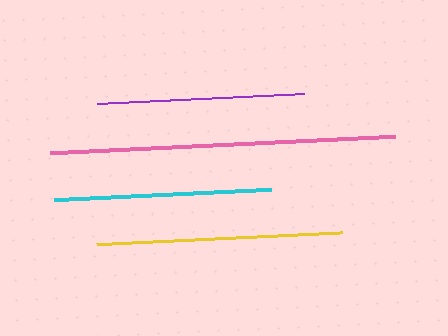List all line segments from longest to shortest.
From longest to shortest: pink, yellow, cyan, purple.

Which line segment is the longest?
The pink line is the longest at approximately 345 pixels.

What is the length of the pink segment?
The pink segment is approximately 345 pixels long.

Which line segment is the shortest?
The purple line is the shortest at approximately 207 pixels.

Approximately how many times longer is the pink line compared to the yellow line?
The pink line is approximately 1.4 times the length of the yellow line.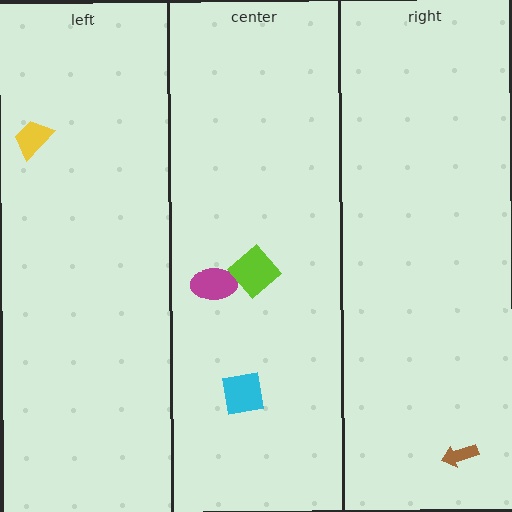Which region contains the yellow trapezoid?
The left region.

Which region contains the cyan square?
The center region.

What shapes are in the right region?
The brown arrow.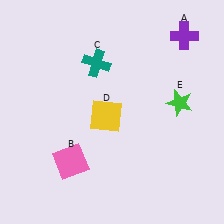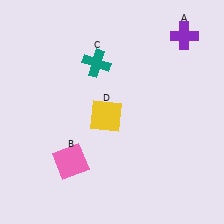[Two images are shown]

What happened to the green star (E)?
The green star (E) was removed in Image 2. It was in the top-right area of Image 1.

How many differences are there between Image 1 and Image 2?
There is 1 difference between the two images.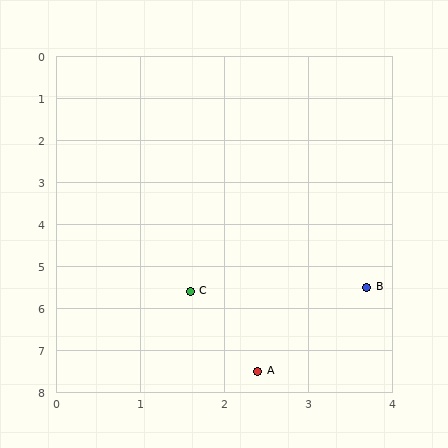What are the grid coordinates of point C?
Point C is at approximately (1.6, 5.6).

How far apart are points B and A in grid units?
Points B and A are about 2.4 grid units apart.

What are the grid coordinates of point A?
Point A is at approximately (2.4, 7.5).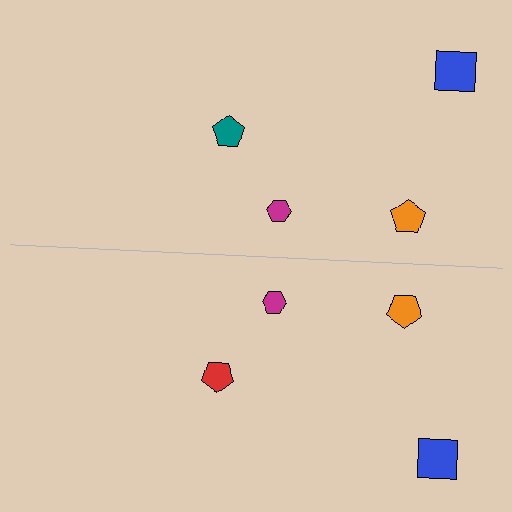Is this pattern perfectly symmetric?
No, the pattern is not perfectly symmetric. The red pentagon on the bottom side breaks the symmetry — its mirror counterpart is teal.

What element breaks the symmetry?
The red pentagon on the bottom side breaks the symmetry — its mirror counterpart is teal.